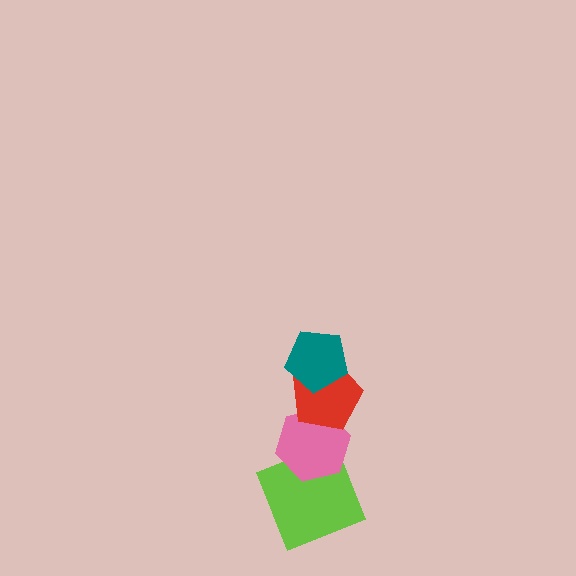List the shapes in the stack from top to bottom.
From top to bottom: the teal pentagon, the red pentagon, the pink hexagon, the lime square.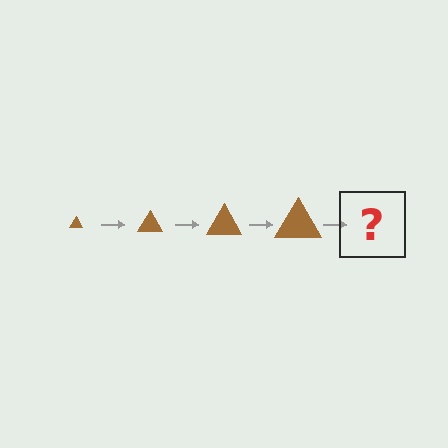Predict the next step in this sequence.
The next step is a brown triangle, larger than the previous one.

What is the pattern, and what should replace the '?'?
The pattern is that the triangle gets progressively larger each step. The '?' should be a brown triangle, larger than the previous one.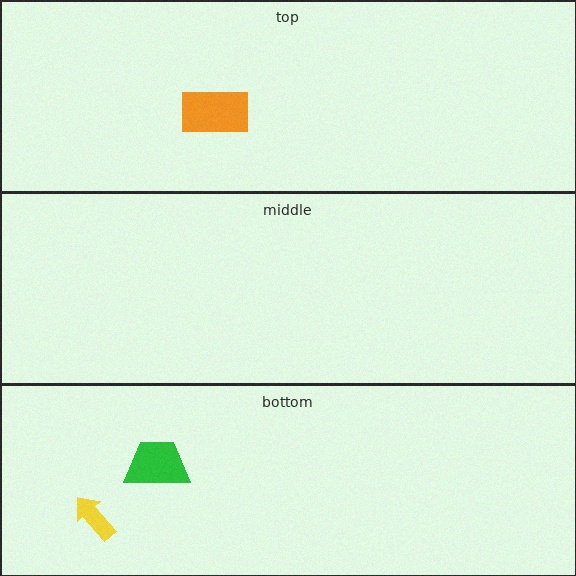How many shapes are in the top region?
1.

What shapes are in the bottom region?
The yellow arrow, the green trapezoid.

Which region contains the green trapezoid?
The bottom region.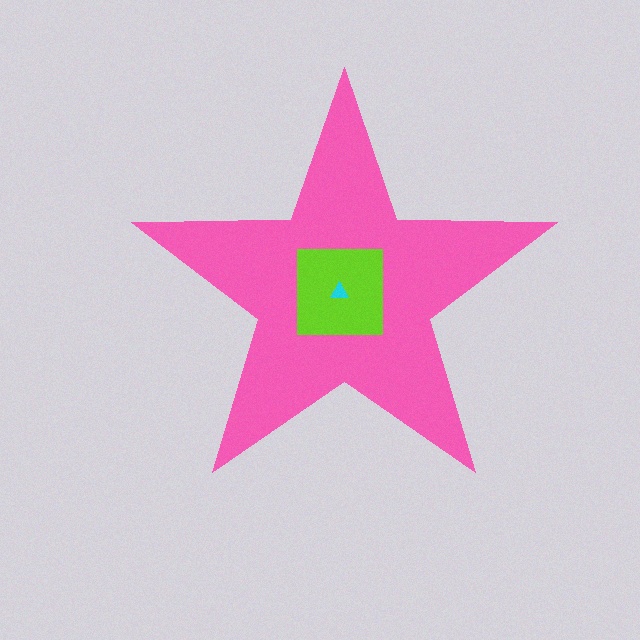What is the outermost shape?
The pink star.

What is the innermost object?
The cyan triangle.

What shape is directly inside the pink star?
The lime square.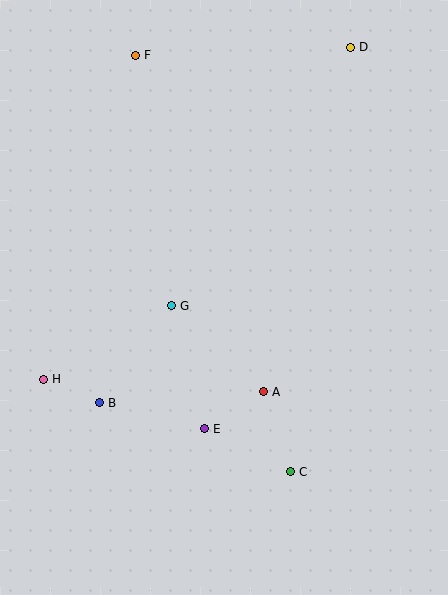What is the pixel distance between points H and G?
The distance between H and G is 147 pixels.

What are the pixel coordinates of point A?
Point A is at (263, 392).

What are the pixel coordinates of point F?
Point F is at (135, 55).